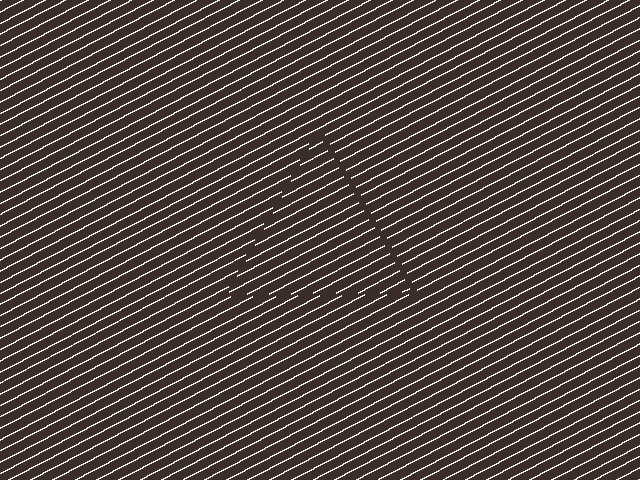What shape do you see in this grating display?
An illusory triangle. The interior of the shape contains the same grating, shifted by half a period — the contour is defined by the phase discontinuity where line-ends from the inner and outer gratings abut.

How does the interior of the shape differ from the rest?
The interior of the shape contains the same grating, shifted by half a period — the contour is defined by the phase discontinuity where line-ends from the inner and outer gratings abut.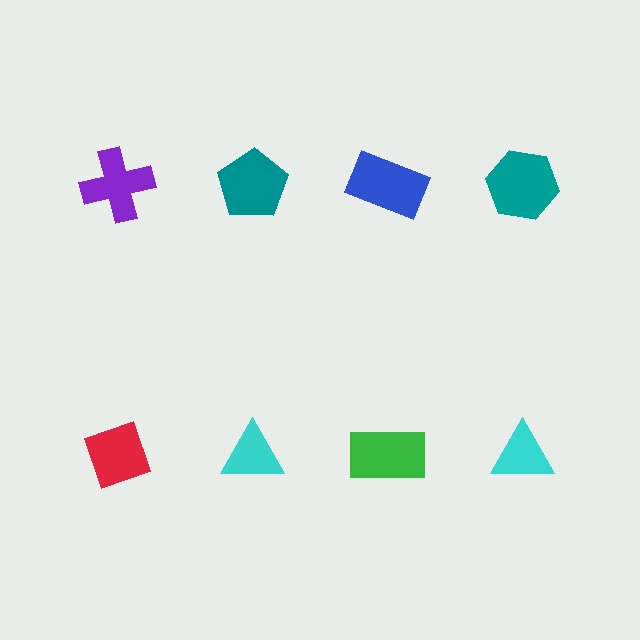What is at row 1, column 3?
A blue rectangle.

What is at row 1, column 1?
A purple cross.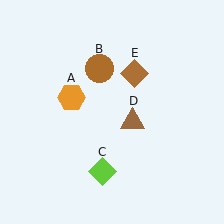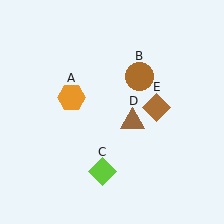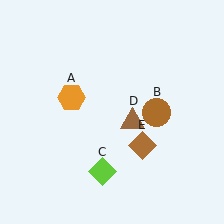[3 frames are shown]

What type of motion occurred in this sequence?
The brown circle (object B), brown diamond (object E) rotated clockwise around the center of the scene.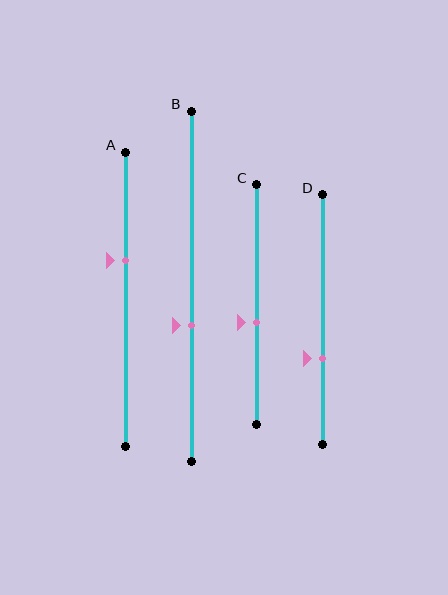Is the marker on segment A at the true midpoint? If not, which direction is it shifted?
No, the marker on segment A is shifted upward by about 13% of the segment length.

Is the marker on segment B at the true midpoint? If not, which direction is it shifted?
No, the marker on segment B is shifted downward by about 11% of the segment length.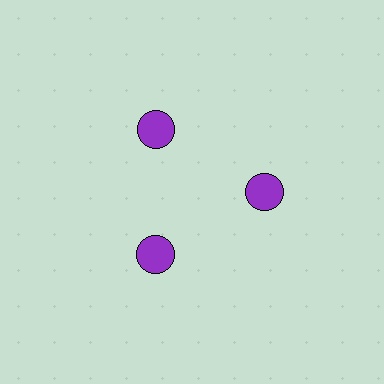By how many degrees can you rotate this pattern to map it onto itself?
The pattern maps onto itself every 120 degrees of rotation.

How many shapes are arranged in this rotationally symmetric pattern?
There are 3 shapes, arranged in 3 groups of 1.